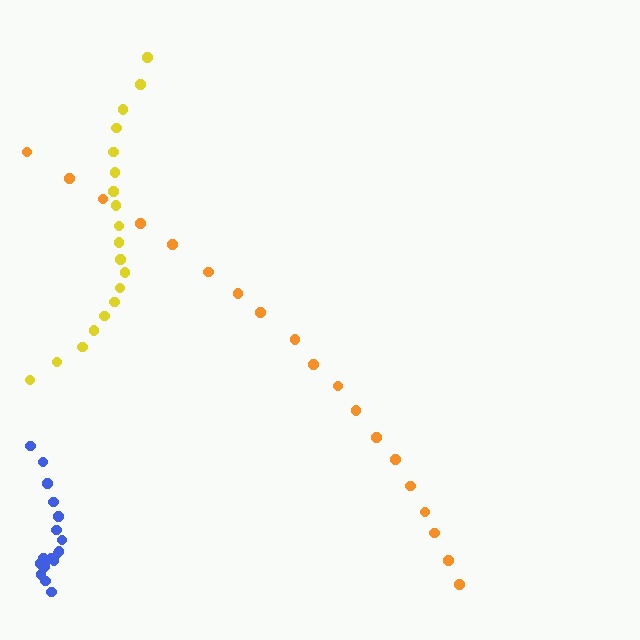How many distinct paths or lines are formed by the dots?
There are 3 distinct paths.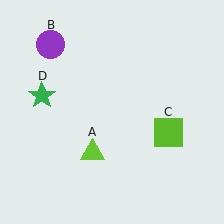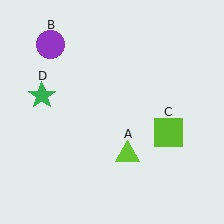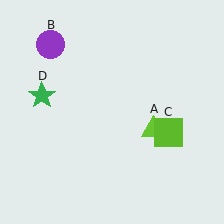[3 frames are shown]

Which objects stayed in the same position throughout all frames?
Purple circle (object B) and lime square (object C) and green star (object D) remained stationary.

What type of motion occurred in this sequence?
The lime triangle (object A) rotated counterclockwise around the center of the scene.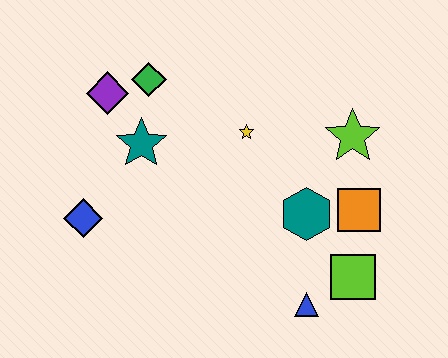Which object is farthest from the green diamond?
The lime square is farthest from the green diamond.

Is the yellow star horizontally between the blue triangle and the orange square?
No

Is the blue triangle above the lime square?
No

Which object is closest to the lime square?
The blue triangle is closest to the lime square.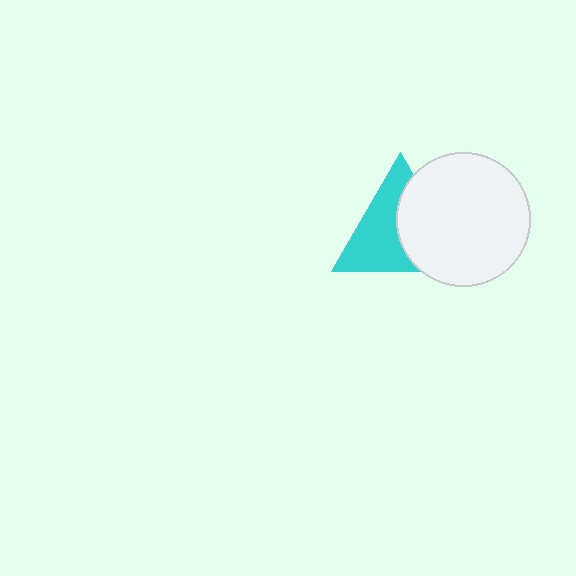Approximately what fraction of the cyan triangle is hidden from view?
Roughly 46% of the cyan triangle is hidden behind the white circle.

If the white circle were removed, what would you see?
You would see the complete cyan triangle.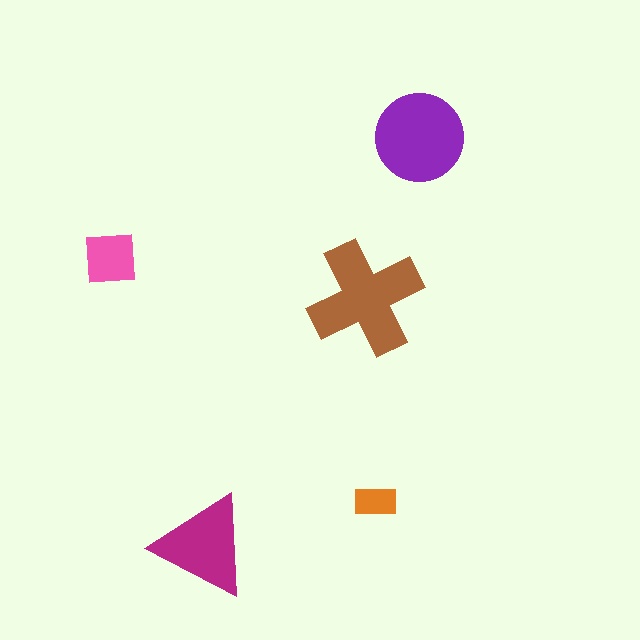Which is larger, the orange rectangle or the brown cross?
The brown cross.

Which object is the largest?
The brown cross.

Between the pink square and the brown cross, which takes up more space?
The brown cross.